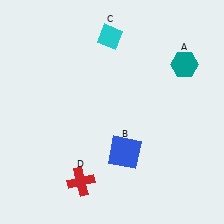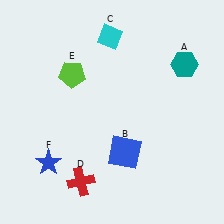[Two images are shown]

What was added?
A lime pentagon (E), a blue star (F) were added in Image 2.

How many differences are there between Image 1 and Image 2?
There are 2 differences between the two images.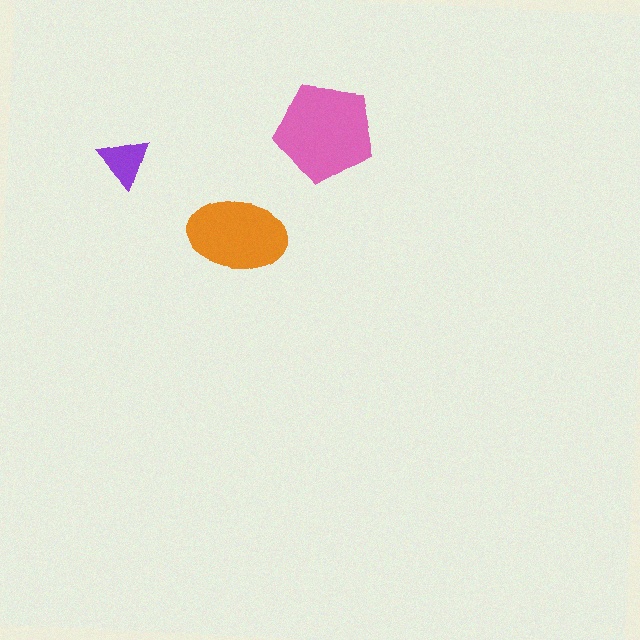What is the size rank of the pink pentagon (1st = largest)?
1st.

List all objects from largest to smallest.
The pink pentagon, the orange ellipse, the purple triangle.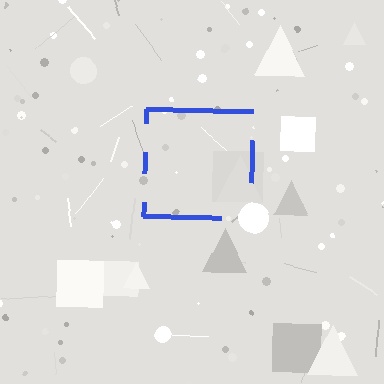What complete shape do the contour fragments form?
The contour fragments form a square.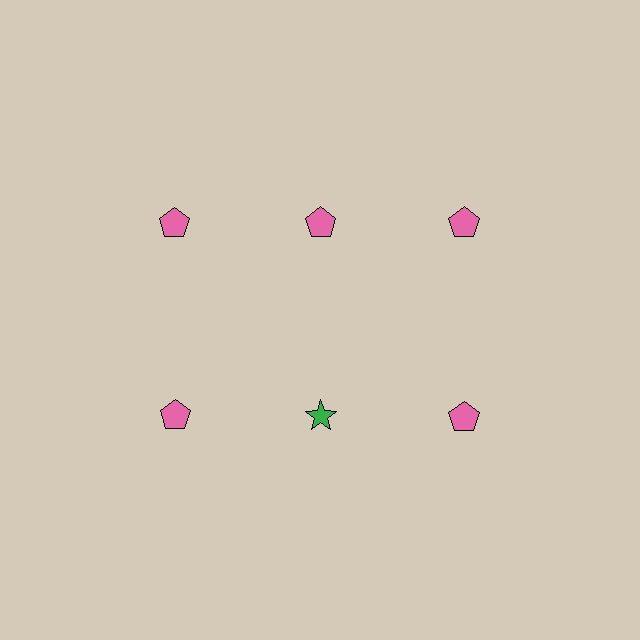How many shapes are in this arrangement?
There are 6 shapes arranged in a grid pattern.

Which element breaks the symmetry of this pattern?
The green star in the second row, second from left column breaks the symmetry. All other shapes are pink pentagons.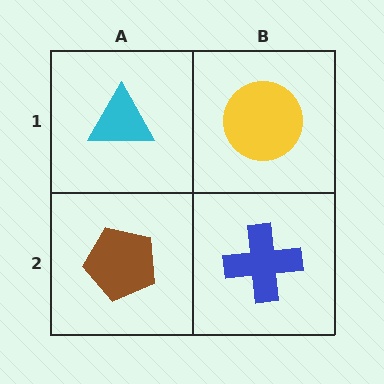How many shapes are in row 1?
2 shapes.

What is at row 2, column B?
A blue cross.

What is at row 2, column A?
A brown pentagon.